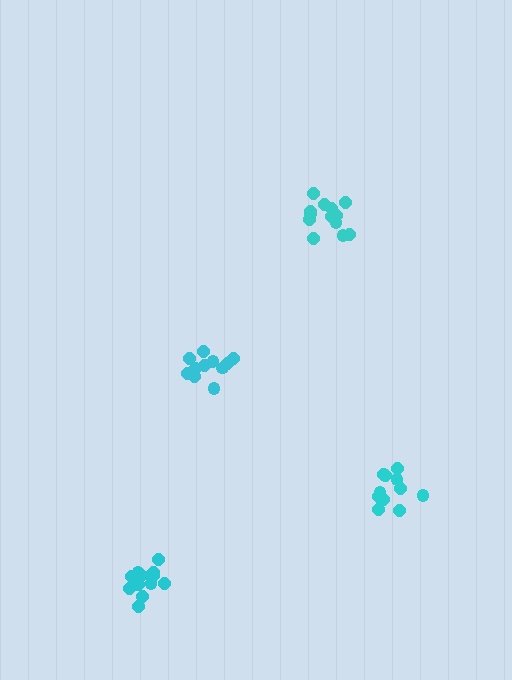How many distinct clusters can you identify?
There are 4 distinct clusters.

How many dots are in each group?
Group 1: 12 dots, Group 2: 14 dots, Group 3: 14 dots, Group 4: 11 dots (51 total).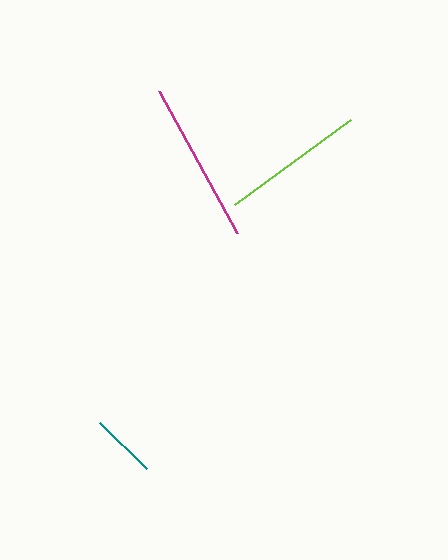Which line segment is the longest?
The magenta line is the longest at approximately 162 pixels.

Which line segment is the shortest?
The teal line is the shortest at approximately 66 pixels.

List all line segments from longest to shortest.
From longest to shortest: magenta, lime, teal.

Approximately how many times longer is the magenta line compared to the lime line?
The magenta line is approximately 1.1 times the length of the lime line.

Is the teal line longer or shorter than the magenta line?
The magenta line is longer than the teal line.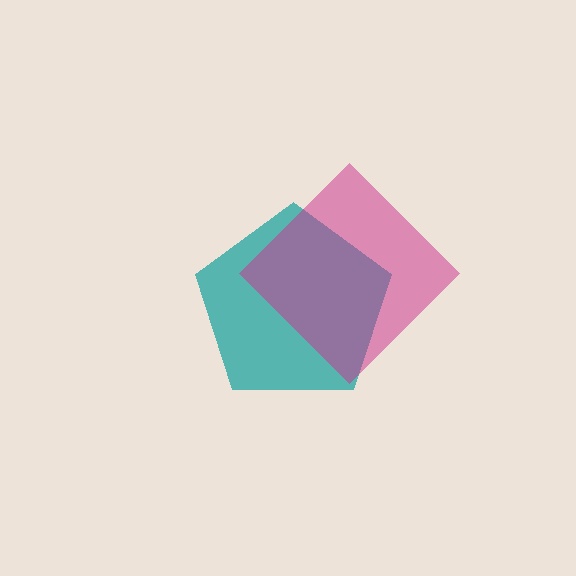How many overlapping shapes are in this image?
There are 2 overlapping shapes in the image.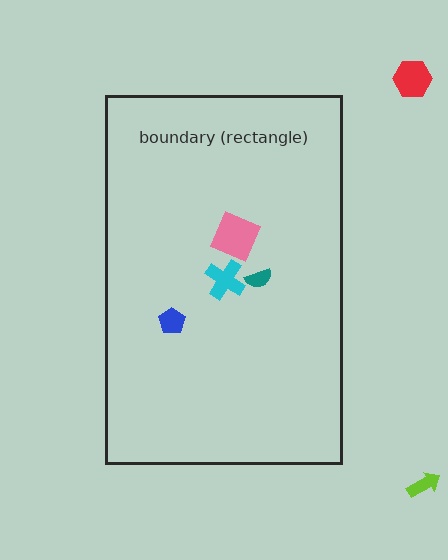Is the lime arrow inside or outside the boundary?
Outside.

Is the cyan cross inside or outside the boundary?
Inside.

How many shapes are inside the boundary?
4 inside, 2 outside.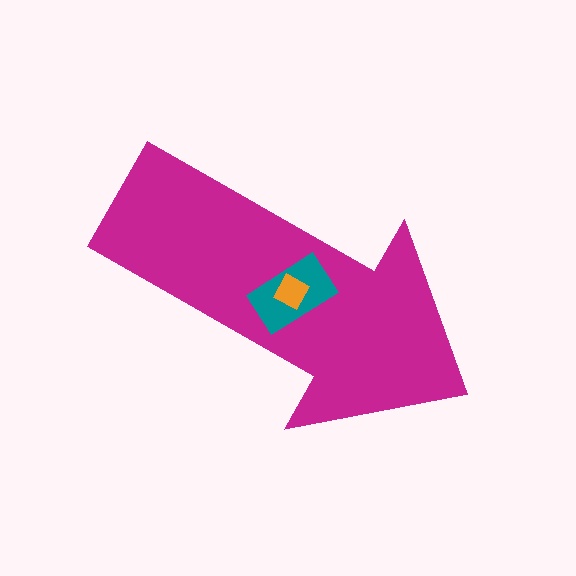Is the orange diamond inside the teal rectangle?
Yes.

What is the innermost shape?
The orange diamond.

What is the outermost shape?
The magenta arrow.